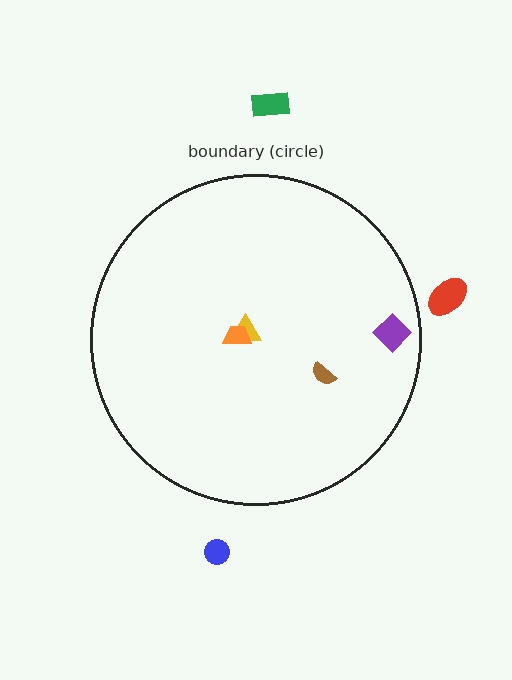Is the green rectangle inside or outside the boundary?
Outside.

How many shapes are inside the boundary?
4 inside, 3 outside.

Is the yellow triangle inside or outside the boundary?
Inside.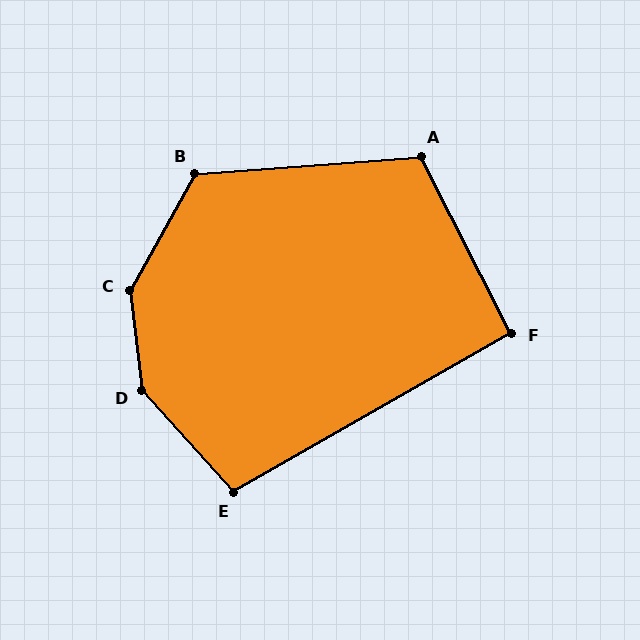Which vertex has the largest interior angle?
C, at approximately 145 degrees.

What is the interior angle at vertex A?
Approximately 113 degrees (obtuse).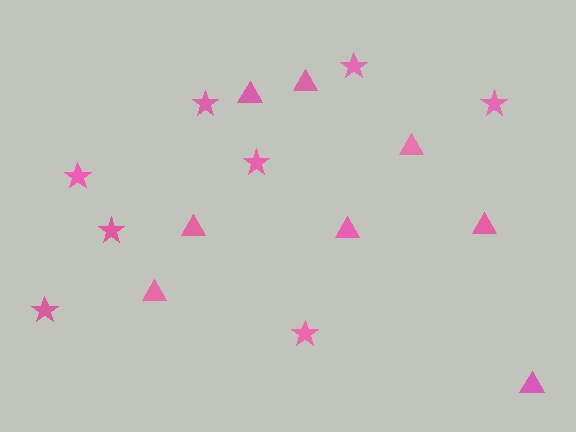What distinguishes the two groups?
There are 2 groups: one group of stars (8) and one group of triangles (8).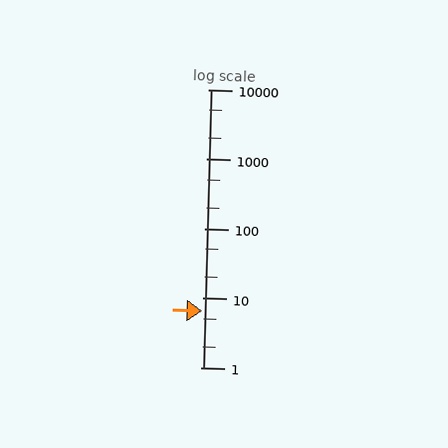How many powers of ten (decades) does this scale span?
The scale spans 4 decades, from 1 to 10000.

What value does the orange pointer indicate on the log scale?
The pointer indicates approximately 6.4.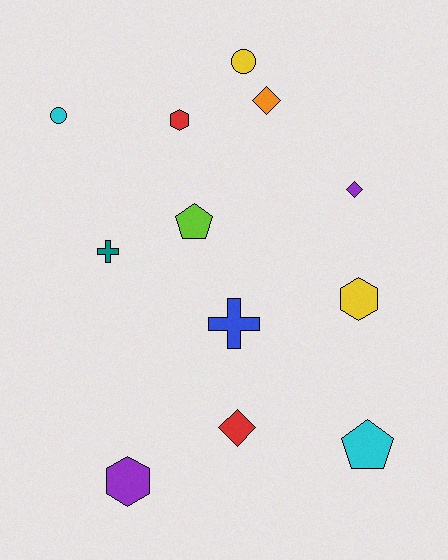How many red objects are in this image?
There are 2 red objects.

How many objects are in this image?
There are 12 objects.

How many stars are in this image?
There are no stars.